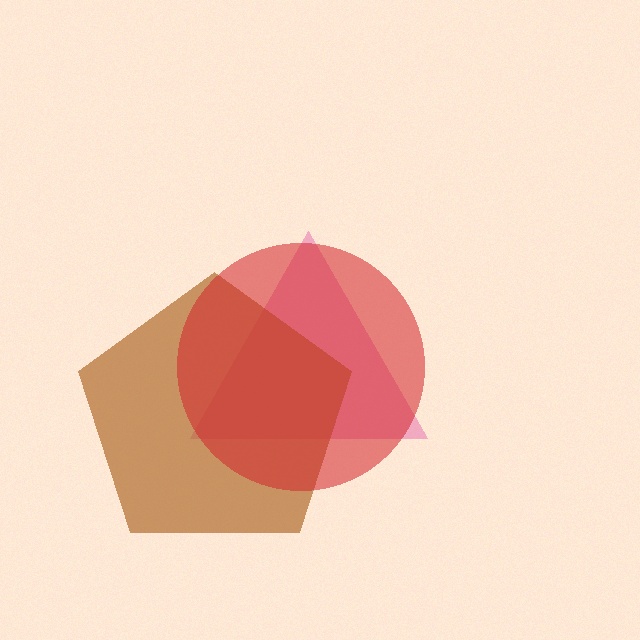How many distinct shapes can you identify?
There are 3 distinct shapes: a pink triangle, a brown pentagon, a red circle.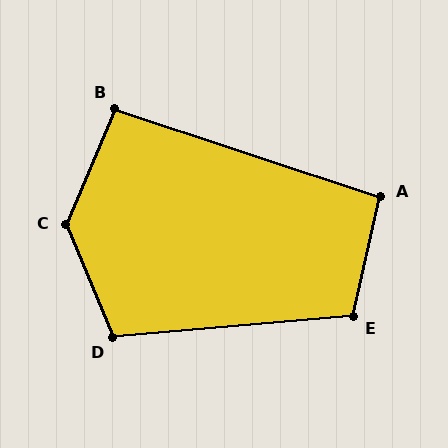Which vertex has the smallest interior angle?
B, at approximately 95 degrees.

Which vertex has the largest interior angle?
C, at approximately 134 degrees.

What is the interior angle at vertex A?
Approximately 96 degrees (obtuse).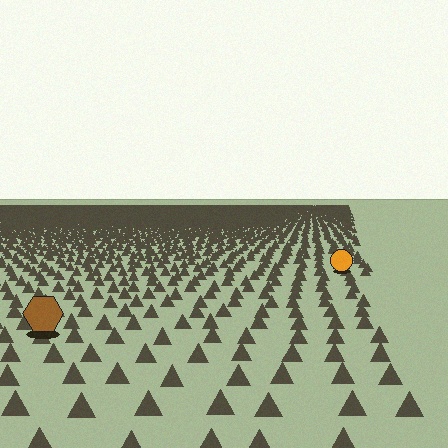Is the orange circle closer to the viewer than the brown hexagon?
No. The brown hexagon is closer — you can tell from the texture gradient: the ground texture is coarser near it.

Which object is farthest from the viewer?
The orange circle is farthest from the viewer. It appears smaller and the ground texture around it is denser.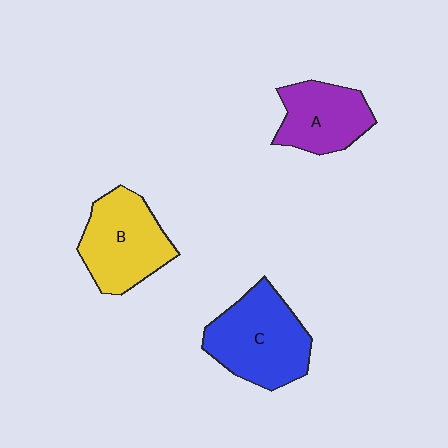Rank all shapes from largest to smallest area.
From largest to smallest: C (blue), B (yellow), A (purple).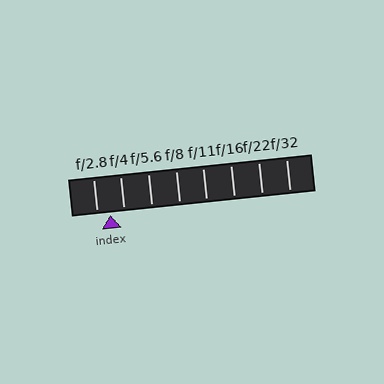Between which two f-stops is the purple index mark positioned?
The index mark is between f/2.8 and f/4.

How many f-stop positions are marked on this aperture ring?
There are 8 f-stop positions marked.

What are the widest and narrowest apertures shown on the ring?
The widest aperture shown is f/2.8 and the narrowest is f/32.